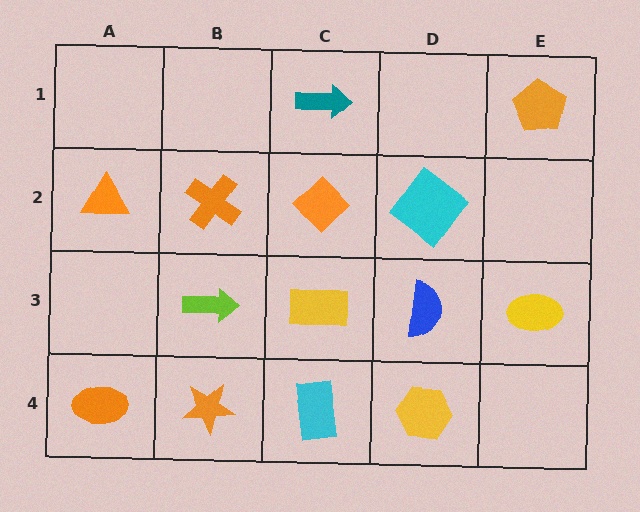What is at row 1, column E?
An orange pentagon.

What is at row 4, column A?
An orange ellipse.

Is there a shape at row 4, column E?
No, that cell is empty.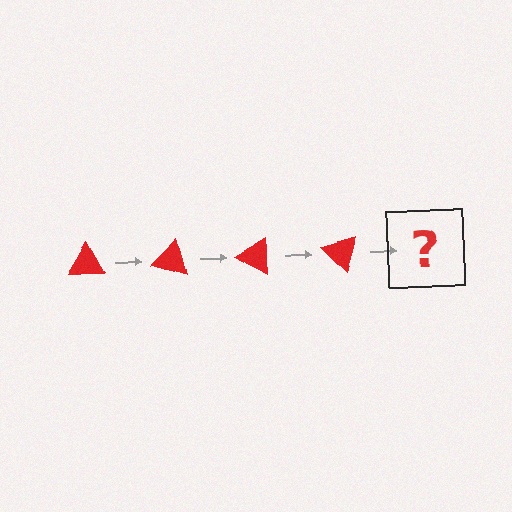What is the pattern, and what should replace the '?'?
The pattern is that the triangle rotates 15 degrees each step. The '?' should be a red triangle rotated 60 degrees.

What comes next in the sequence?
The next element should be a red triangle rotated 60 degrees.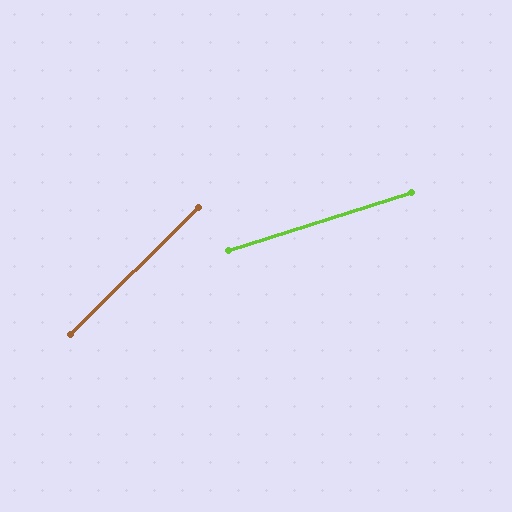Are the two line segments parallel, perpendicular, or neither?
Neither parallel nor perpendicular — they differ by about 27°.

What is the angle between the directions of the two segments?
Approximately 27 degrees.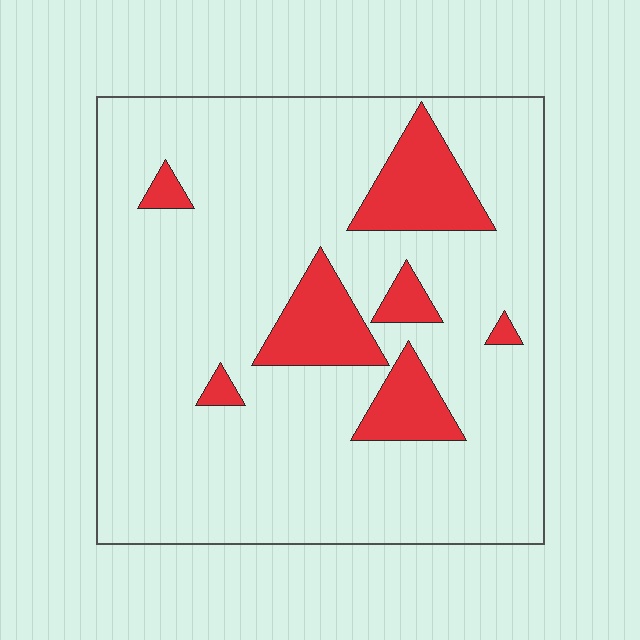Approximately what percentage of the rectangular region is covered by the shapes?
Approximately 15%.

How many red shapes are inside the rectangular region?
7.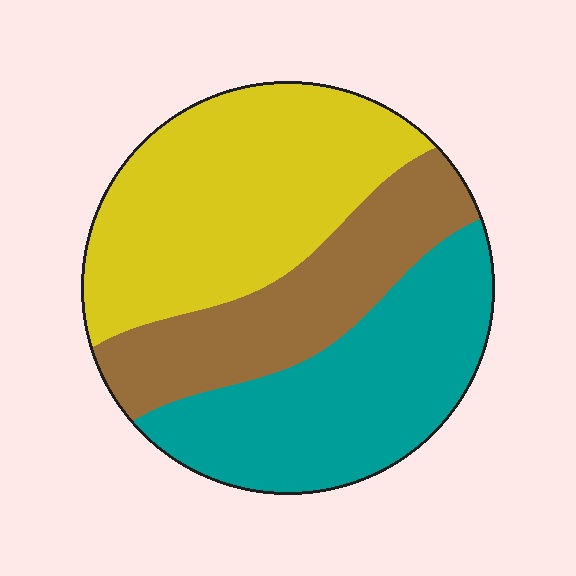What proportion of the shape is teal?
Teal covers 34% of the shape.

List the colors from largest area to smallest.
From largest to smallest: yellow, teal, brown.